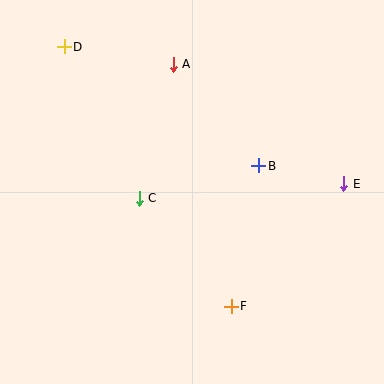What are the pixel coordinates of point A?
Point A is at (173, 64).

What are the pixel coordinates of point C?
Point C is at (139, 198).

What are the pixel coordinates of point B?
Point B is at (259, 166).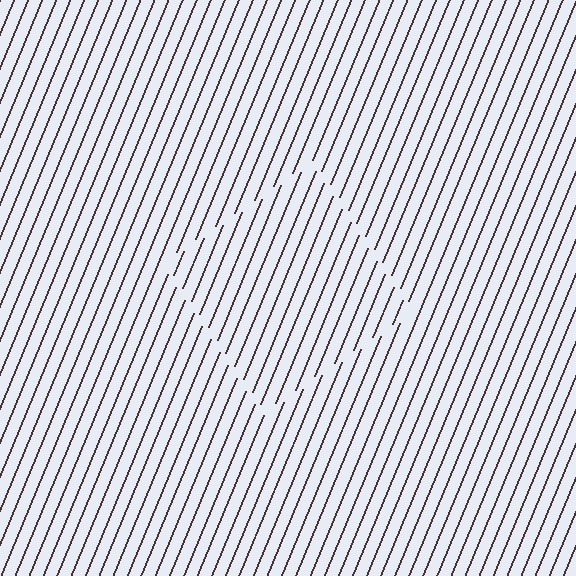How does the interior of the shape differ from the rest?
The interior of the shape contains the same grating, shifted by half a period — the contour is defined by the phase discontinuity where line-ends from the inner and outer gratings abut.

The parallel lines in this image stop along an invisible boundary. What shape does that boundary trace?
An illusory square. The interior of the shape contains the same grating, shifted by half a period — the contour is defined by the phase discontinuity where line-ends from the inner and outer gratings abut.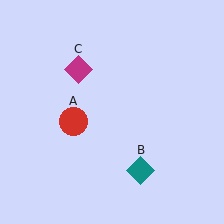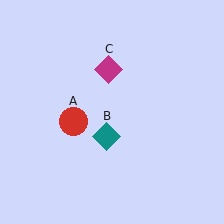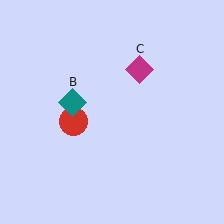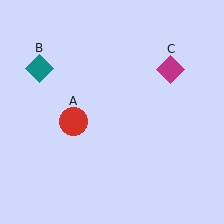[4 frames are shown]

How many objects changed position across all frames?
2 objects changed position: teal diamond (object B), magenta diamond (object C).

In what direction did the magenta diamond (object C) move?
The magenta diamond (object C) moved right.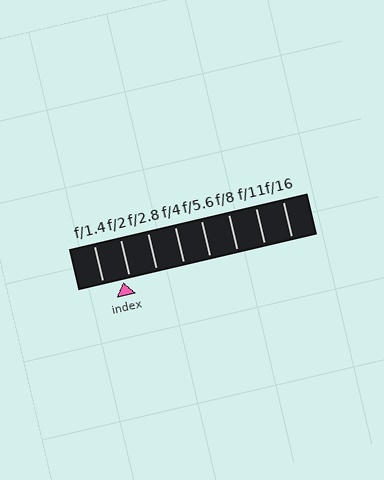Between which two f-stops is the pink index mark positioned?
The index mark is between f/1.4 and f/2.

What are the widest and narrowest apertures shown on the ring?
The widest aperture shown is f/1.4 and the narrowest is f/16.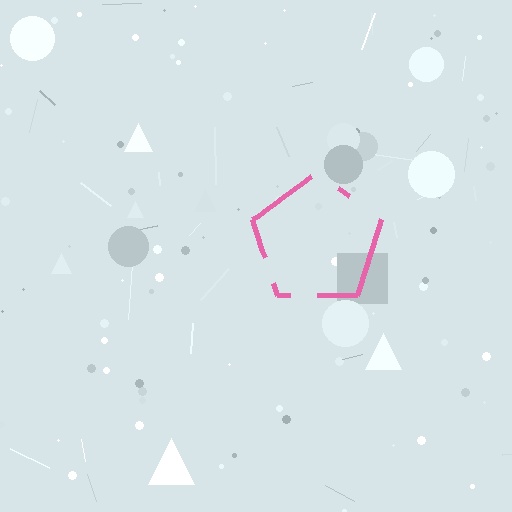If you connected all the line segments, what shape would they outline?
They would outline a pentagon.